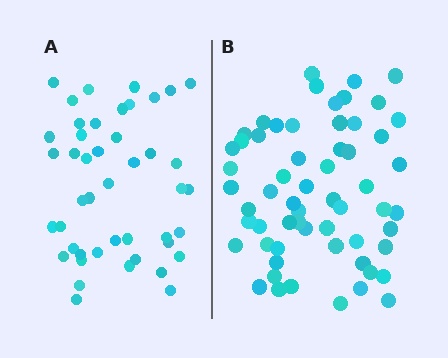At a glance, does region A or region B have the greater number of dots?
Region B (the right region) has more dots.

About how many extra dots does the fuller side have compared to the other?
Region B has approximately 15 more dots than region A.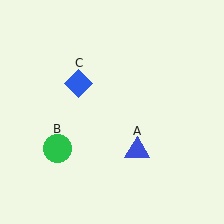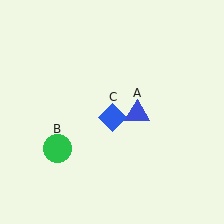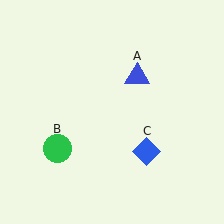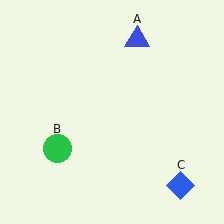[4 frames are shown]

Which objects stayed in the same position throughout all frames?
Green circle (object B) remained stationary.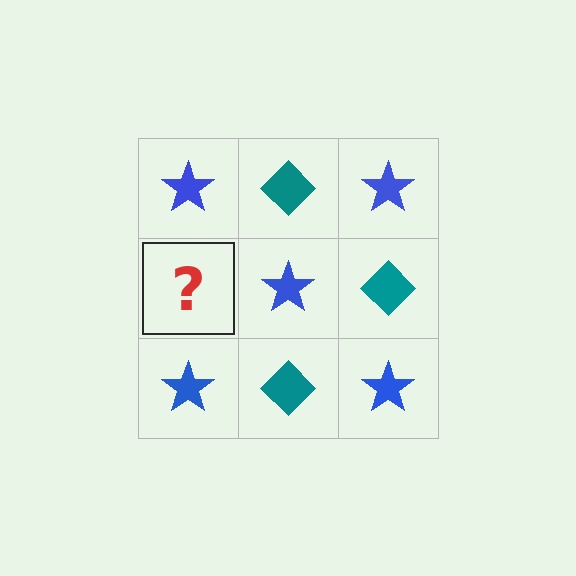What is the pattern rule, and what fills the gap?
The rule is that it alternates blue star and teal diamond in a checkerboard pattern. The gap should be filled with a teal diamond.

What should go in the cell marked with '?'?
The missing cell should contain a teal diamond.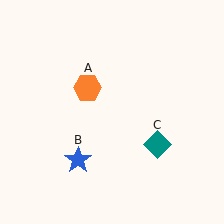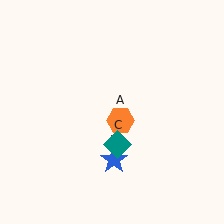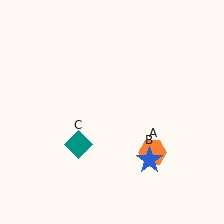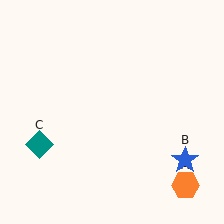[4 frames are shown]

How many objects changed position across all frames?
3 objects changed position: orange hexagon (object A), blue star (object B), teal diamond (object C).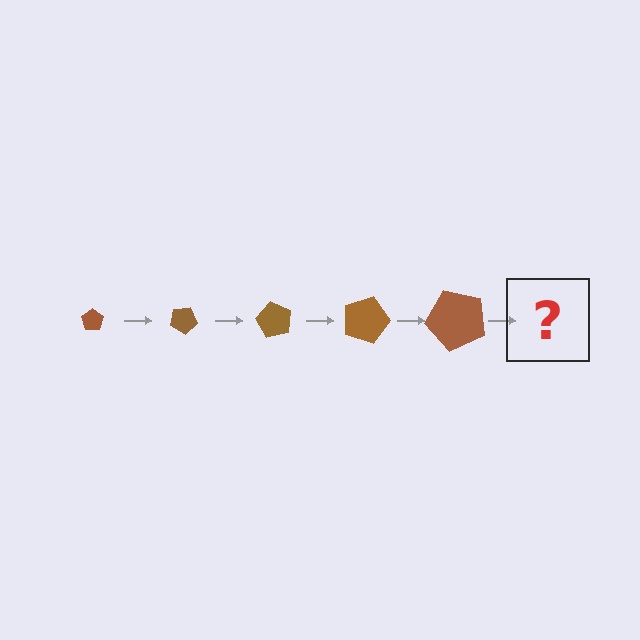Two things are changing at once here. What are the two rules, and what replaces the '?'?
The two rules are that the pentagon grows larger each step and it rotates 30 degrees each step. The '?' should be a pentagon, larger than the previous one and rotated 150 degrees from the start.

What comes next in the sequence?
The next element should be a pentagon, larger than the previous one and rotated 150 degrees from the start.